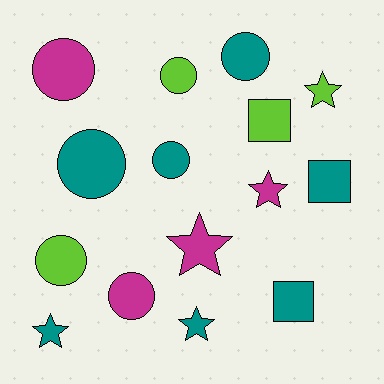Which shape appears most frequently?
Circle, with 7 objects.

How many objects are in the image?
There are 15 objects.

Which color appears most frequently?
Teal, with 7 objects.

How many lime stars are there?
There is 1 lime star.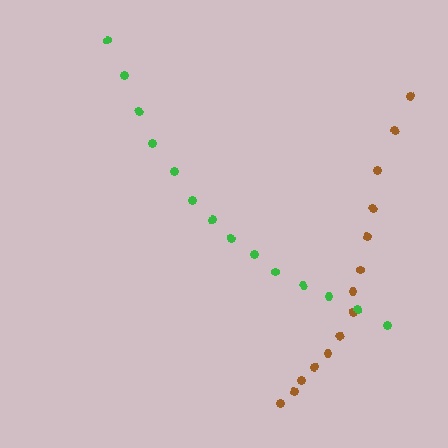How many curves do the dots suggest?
There are 2 distinct paths.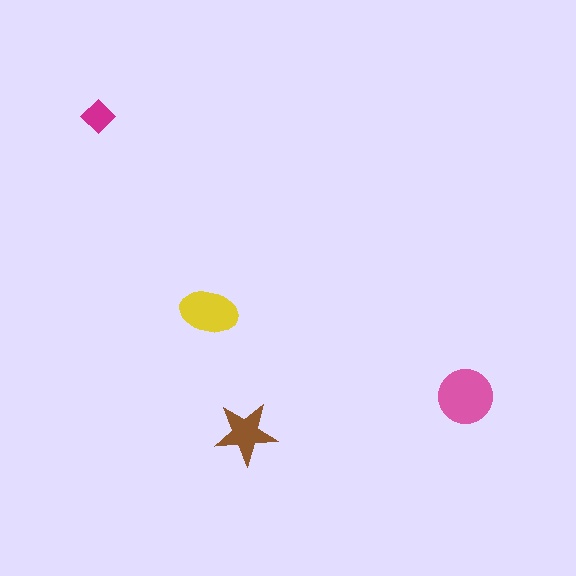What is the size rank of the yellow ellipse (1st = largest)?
2nd.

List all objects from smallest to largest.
The magenta diamond, the brown star, the yellow ellipse, the pink circle.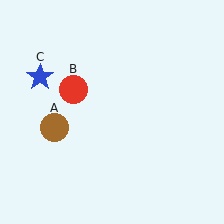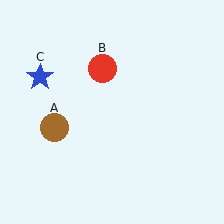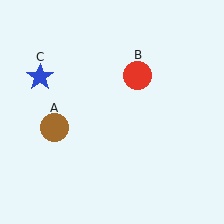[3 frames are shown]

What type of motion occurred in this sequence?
The red circle (object B) rotated clockwise around the center of the scene.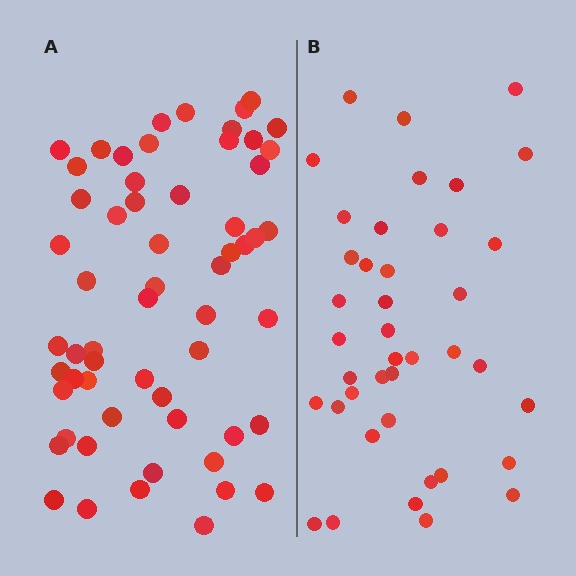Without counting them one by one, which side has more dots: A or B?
Region A (the left region) has more dots.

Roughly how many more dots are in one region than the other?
Region A has approximately 20 more dots than region B.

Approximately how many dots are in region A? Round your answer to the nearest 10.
About 60 dots. (The exact count is 59, which rounds to 60.)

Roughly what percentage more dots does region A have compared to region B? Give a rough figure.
About 50% more.